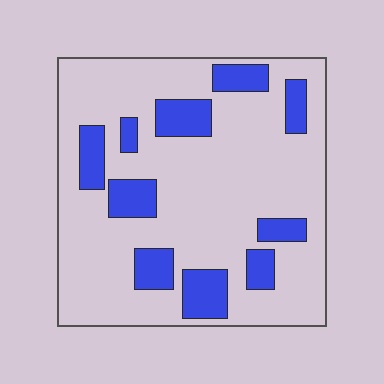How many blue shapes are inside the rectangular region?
10.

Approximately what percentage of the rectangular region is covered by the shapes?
Approximately 20%.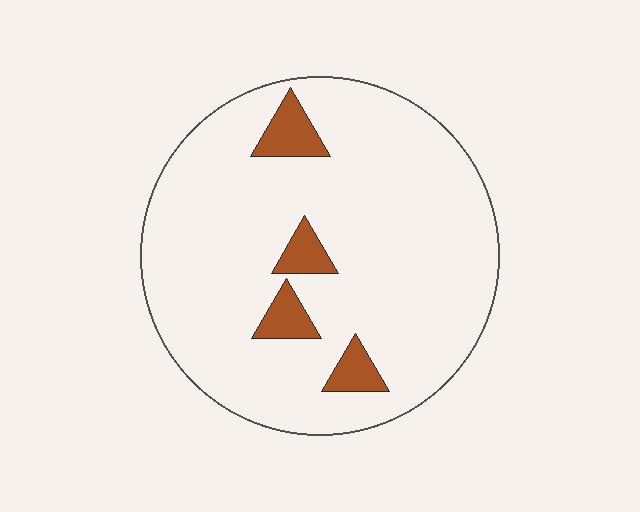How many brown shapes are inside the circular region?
4.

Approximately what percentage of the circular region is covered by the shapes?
Approximately 10%.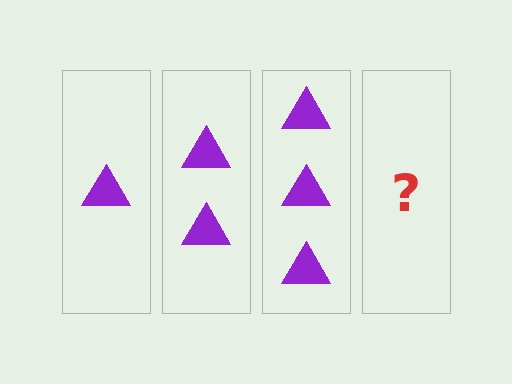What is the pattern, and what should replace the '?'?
The pattern is that each step adds one more triangle. The '?' should be 4 triangles.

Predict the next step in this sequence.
The next step is 4 triangles.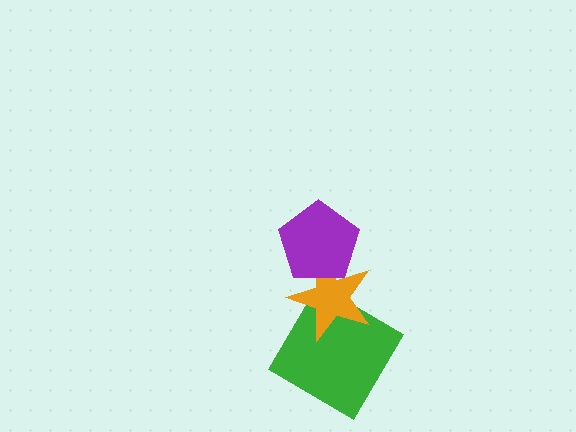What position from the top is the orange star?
The orange star is 2nd from the top.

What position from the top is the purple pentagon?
The purple pentagon is 1st from the top.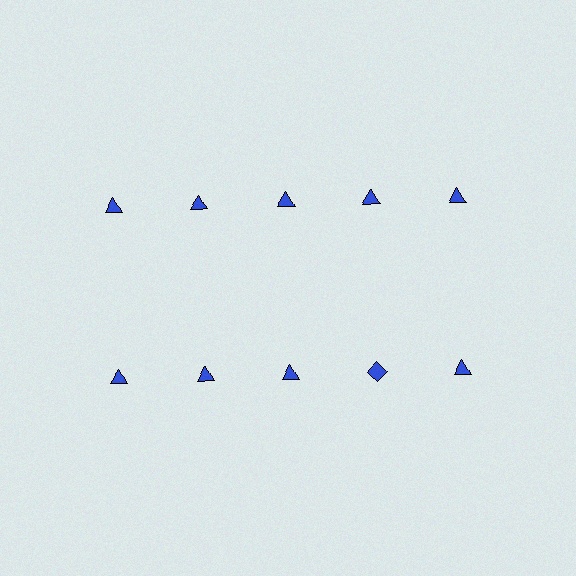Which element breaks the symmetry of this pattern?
The blue diamond in the second row, second from right column breaks the symmetry. All other shapes are blue triangles.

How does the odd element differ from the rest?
It has a different shape: diamond instead of triangle.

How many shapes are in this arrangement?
There are 10 shapes arranged in a grid pattern.